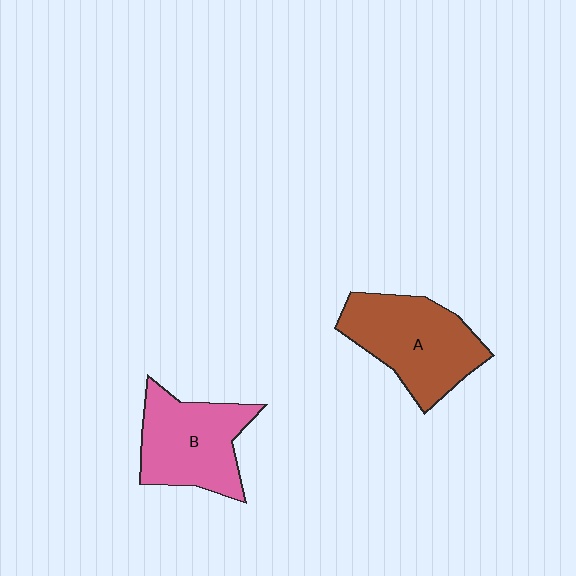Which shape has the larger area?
Shape A (brown).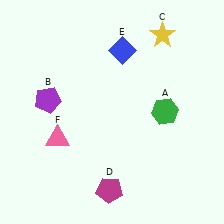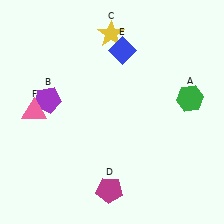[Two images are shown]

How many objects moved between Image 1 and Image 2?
3 objects moved between the two images.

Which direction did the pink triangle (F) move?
The pink triangle (F) moved up.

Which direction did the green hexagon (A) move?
The green hexagon (A) moved right.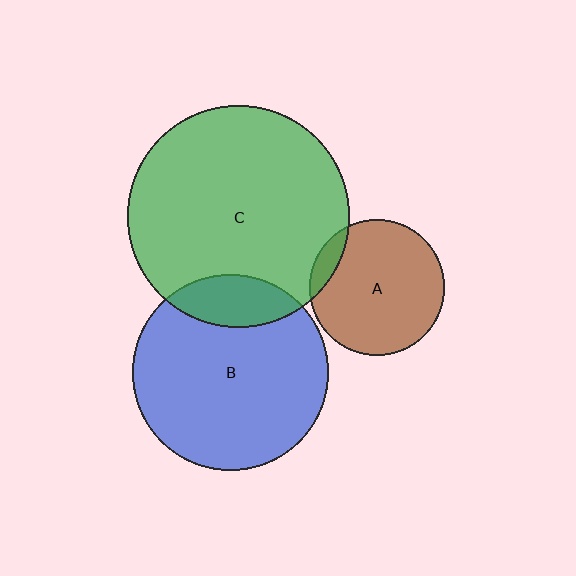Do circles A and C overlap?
Yes.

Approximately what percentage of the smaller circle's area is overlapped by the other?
Approximately 10%.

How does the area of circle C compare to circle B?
Approximately 1.3 times.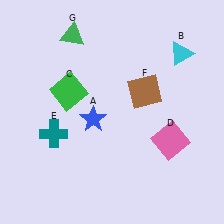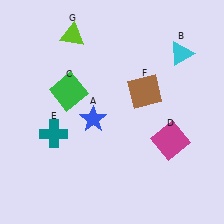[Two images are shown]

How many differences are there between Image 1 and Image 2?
There are 2 differences between the two images.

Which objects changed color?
D changed from pink to magenta. G changed from green to lime.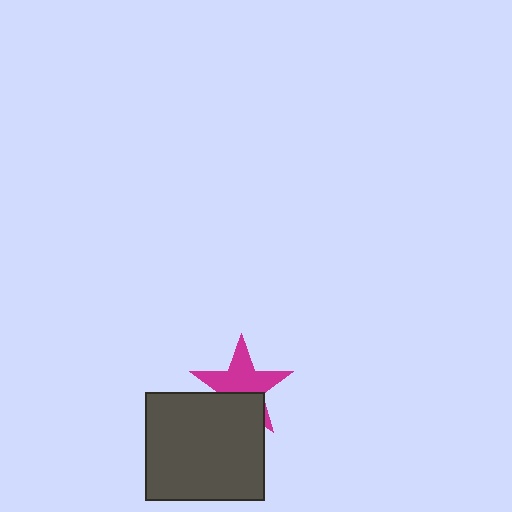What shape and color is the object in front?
The object in front is a dark gray rectangle.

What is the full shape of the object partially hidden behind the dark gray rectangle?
The partially hidden object is a magenta star.